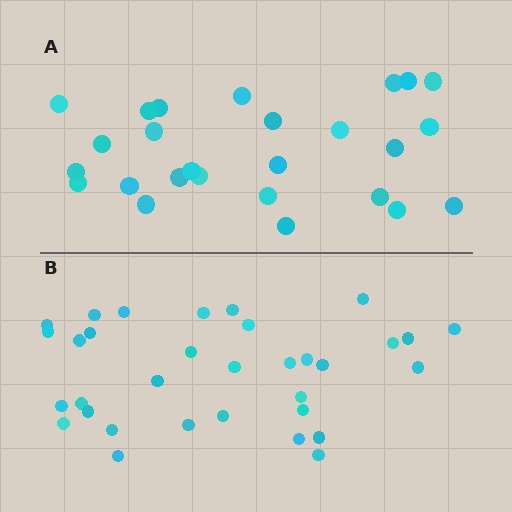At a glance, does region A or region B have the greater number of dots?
Region B (the bottom region) has more dots.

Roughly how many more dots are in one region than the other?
Region B has roughly 8 or so more dots than region A.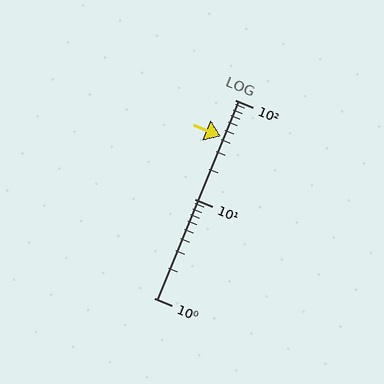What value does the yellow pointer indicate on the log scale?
The pointer indicates approximately 43.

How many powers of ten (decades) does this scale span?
The scale spans 2 decades, from 1 to 100.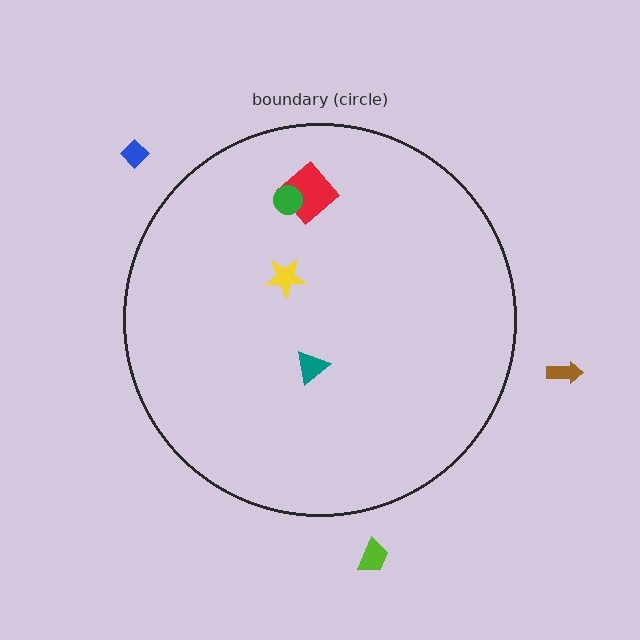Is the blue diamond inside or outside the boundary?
Outside.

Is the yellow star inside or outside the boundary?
Inside.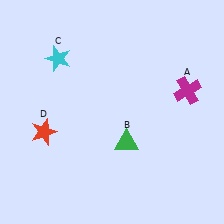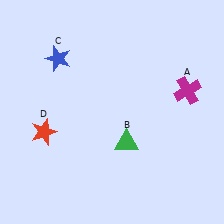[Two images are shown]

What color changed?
The star (C) changed from cyan in Image 1 to blue in Image 2.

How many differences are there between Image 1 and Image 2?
There is 1 difference between the two images.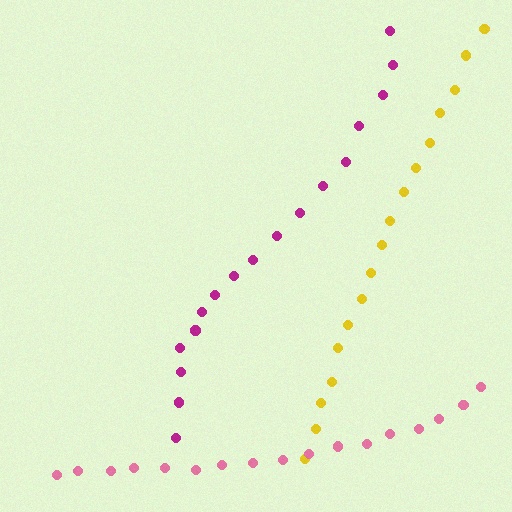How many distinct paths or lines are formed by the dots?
There are 3 distinct paths.